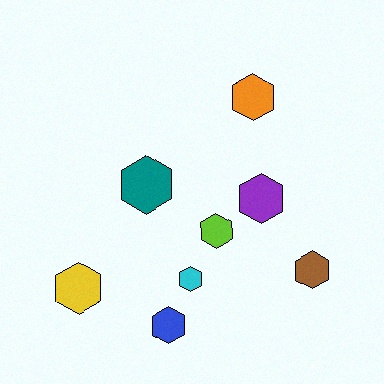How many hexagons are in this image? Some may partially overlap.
There are 8 hexagons.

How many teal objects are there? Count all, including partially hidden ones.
There is 1 teal object.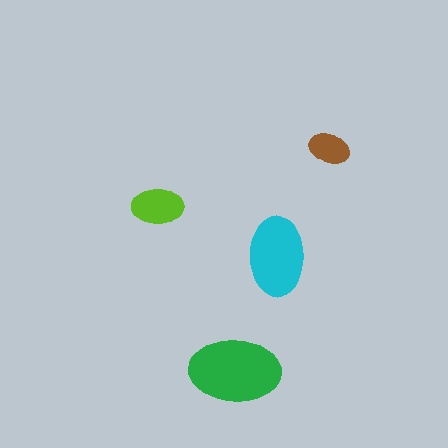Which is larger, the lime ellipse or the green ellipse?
The green one.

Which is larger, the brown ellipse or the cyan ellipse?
The cyan one.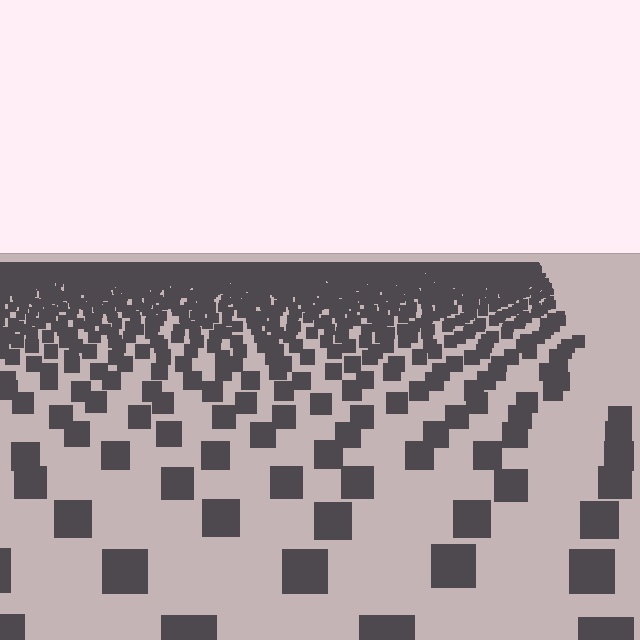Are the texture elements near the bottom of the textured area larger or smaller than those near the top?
Larger. Near the bottom, elements are closer to the viewer and appear at a bigger on-screen size.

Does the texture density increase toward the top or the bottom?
Density increases toward the top.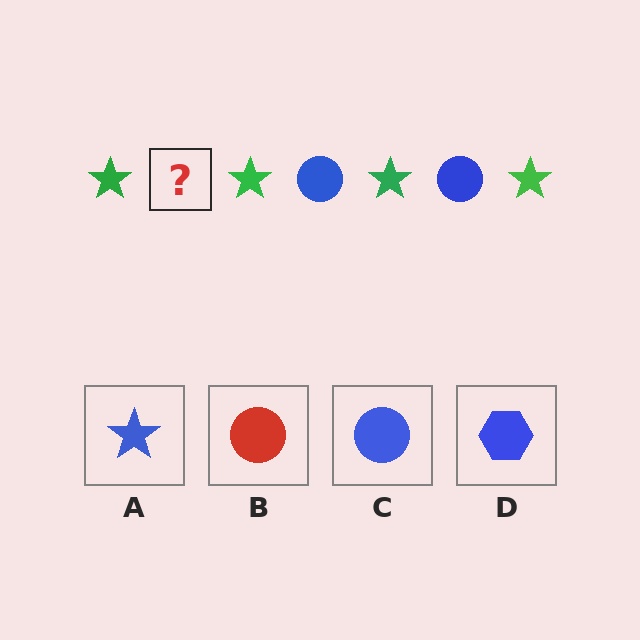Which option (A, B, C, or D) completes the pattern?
C.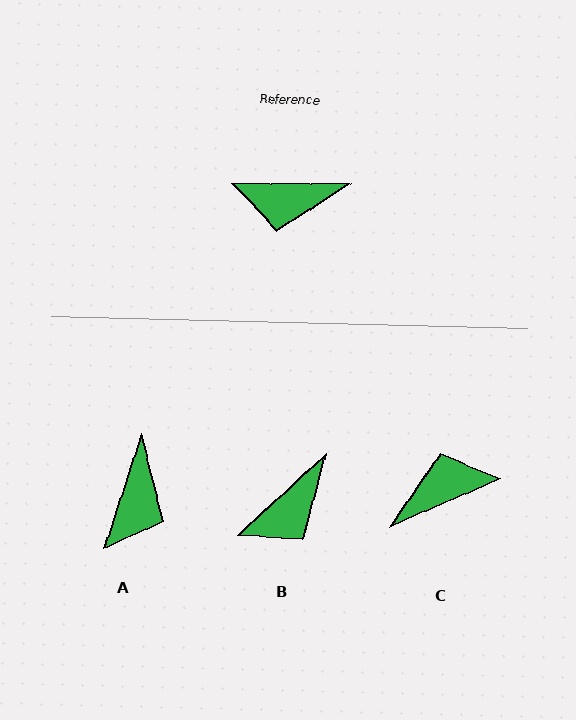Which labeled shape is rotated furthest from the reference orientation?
C, about 157 degrees away.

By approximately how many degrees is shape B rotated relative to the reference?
Approximately 42 degrees counter-clockwise.